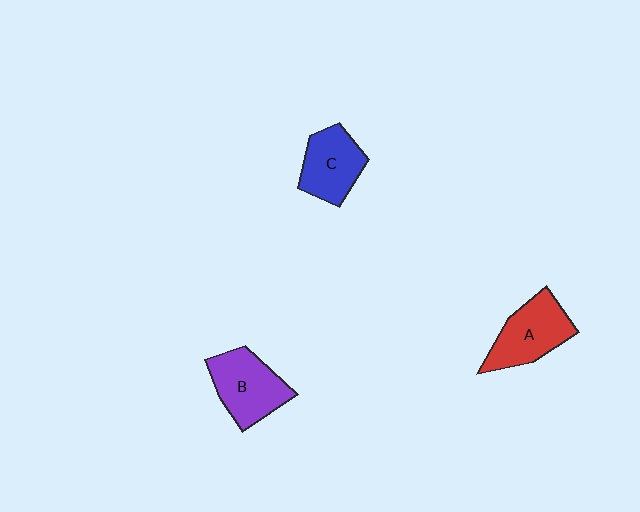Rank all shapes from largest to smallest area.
From largest to smallest: B (purple), A (red), C (blue).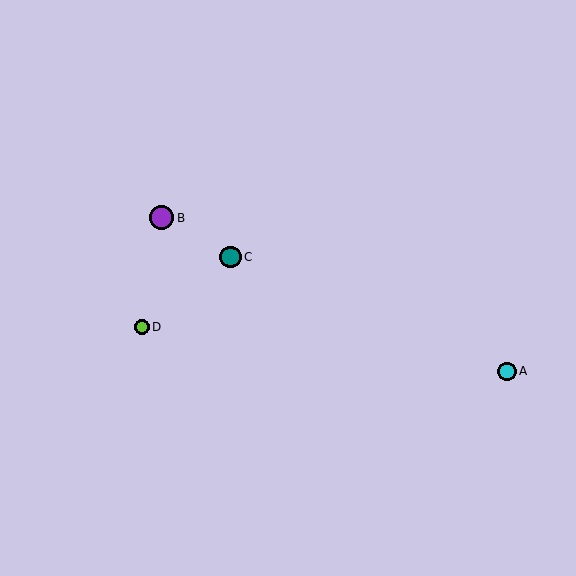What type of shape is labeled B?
Shape B is a purple circle.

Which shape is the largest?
The purple circle (labeled B) is the largest.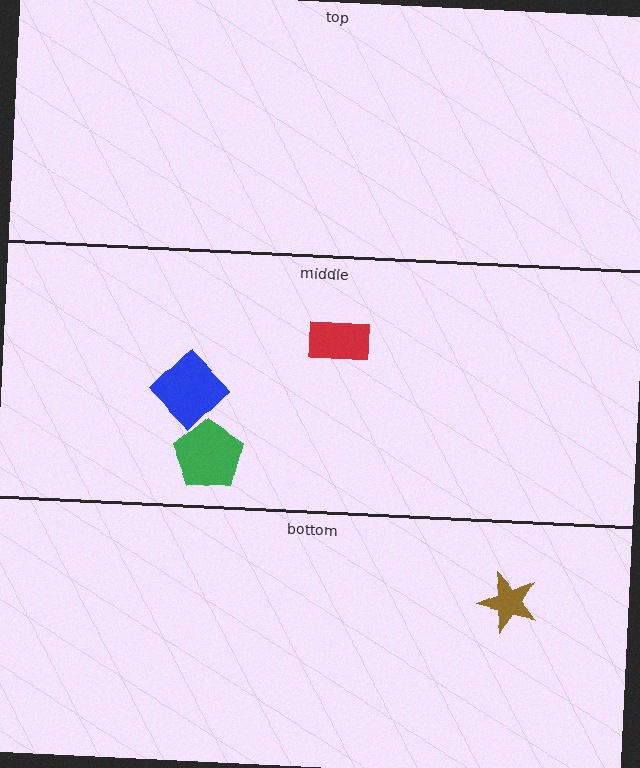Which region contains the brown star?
The bottom region.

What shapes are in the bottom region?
The brown star.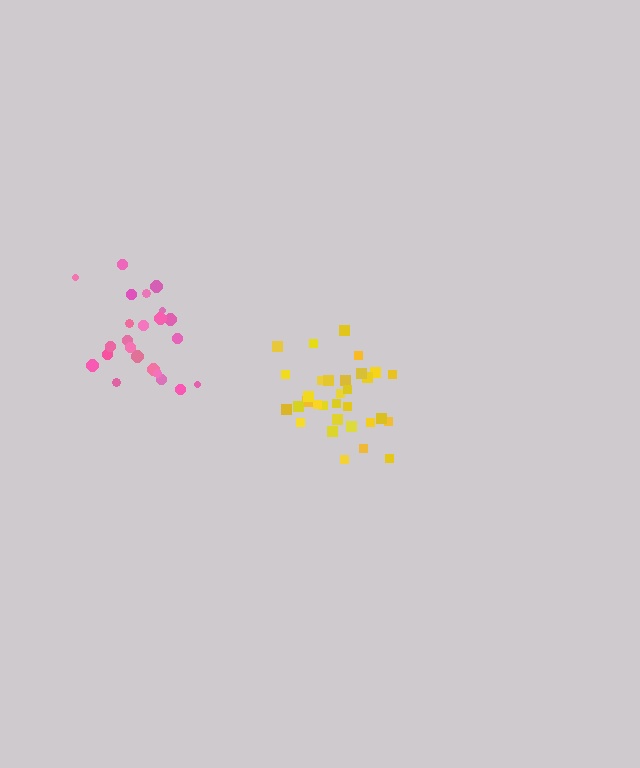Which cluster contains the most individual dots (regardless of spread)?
Yellow (32).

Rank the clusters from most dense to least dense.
yellow, pink.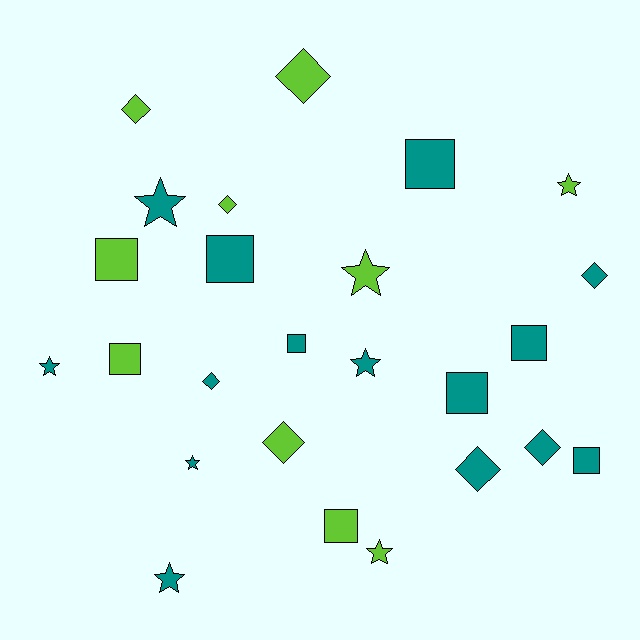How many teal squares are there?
There are 6 teal squares.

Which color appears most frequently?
Teal, with 15 objects.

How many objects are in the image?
There are 25 objects.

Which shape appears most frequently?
Square, with 9 objects.